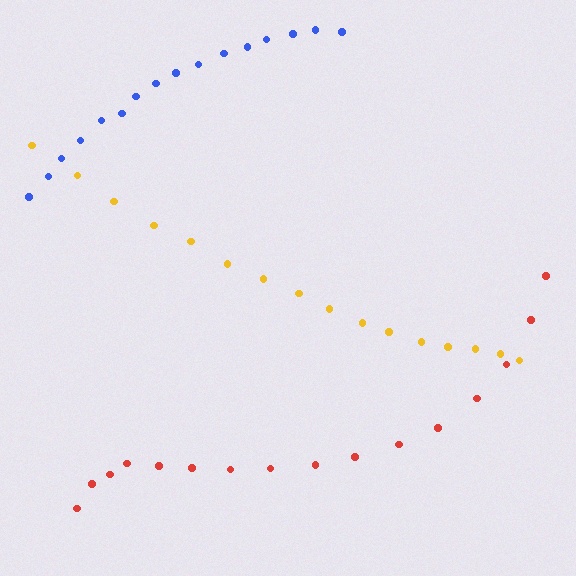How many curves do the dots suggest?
There are 3 distinct paths.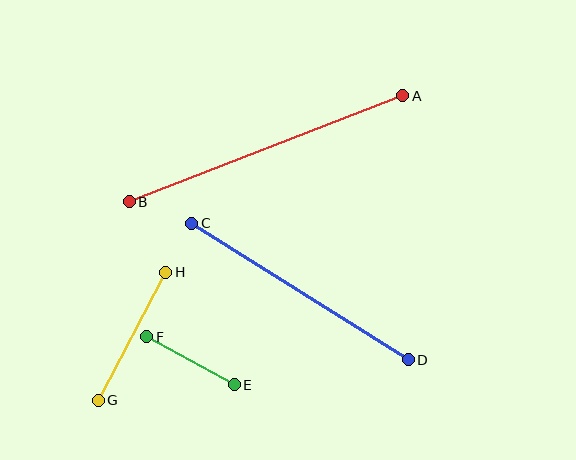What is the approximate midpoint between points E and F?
The midpoint is at approximately (191, 361) pixels.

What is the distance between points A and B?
The distance is approximately 293 pixels.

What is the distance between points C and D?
The distance is approximately 256 pixels.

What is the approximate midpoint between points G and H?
The midpoint is at approximately (132, 336) pixels.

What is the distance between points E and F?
The distance is approximately 100 pixels.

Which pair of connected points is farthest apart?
Points A and B are farthest apart.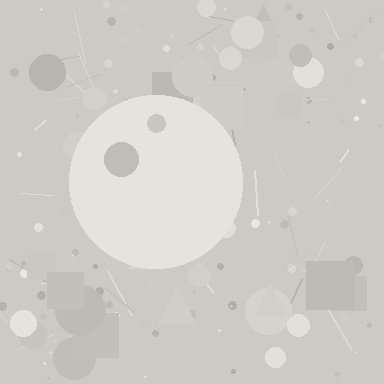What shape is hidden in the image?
A circle is hidden in the image.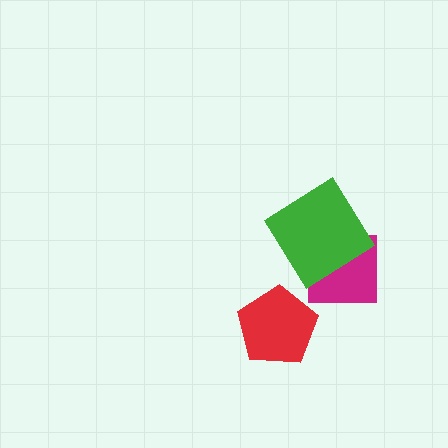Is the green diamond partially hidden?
No, no other shape covers it.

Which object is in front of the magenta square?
The green diamond is in front of the magenta square.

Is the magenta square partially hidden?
Yes, it is partially covered by another shape.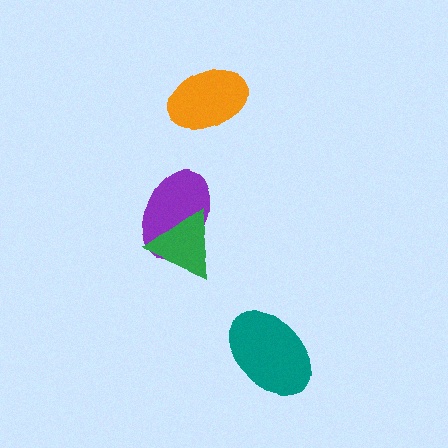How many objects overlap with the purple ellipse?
1 object overlaps with the purple ellipse.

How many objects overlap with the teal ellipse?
0 objects overlap with the teal ellipse.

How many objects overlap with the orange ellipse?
0 objects overlap with the orange ellipse.